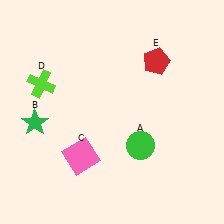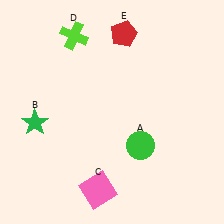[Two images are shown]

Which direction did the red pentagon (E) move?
The red pentagon (E) moved left.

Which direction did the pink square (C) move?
The pink square (C) moved down.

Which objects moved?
The objects that moved are: the pink square (C), the lime cross (D), the red pentagon (E).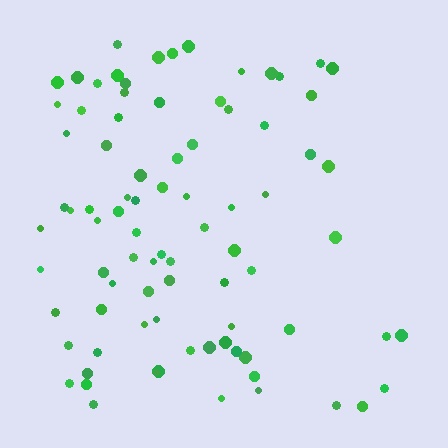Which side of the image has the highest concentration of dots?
The left.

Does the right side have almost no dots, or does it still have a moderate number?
Still a moderate number, just noticeably fewer than the left.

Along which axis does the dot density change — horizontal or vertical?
Horizontal.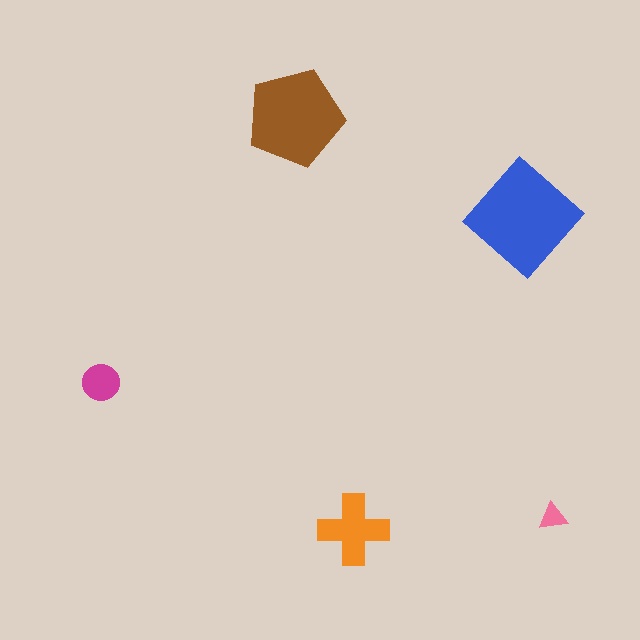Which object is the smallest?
The pink triangle.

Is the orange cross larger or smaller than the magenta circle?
Larger.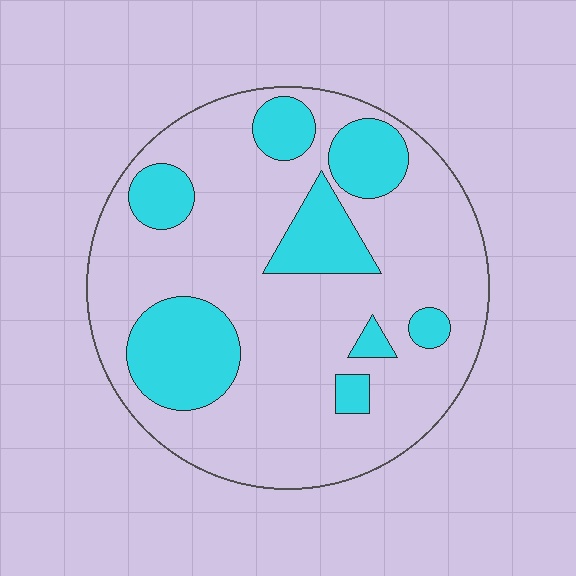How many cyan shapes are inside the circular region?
8.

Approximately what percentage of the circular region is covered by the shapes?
Approximately 25%.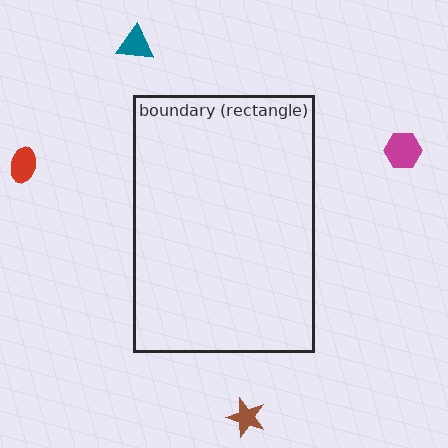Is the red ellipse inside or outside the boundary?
Outside.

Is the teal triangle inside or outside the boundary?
Outside.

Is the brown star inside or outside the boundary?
Outside.